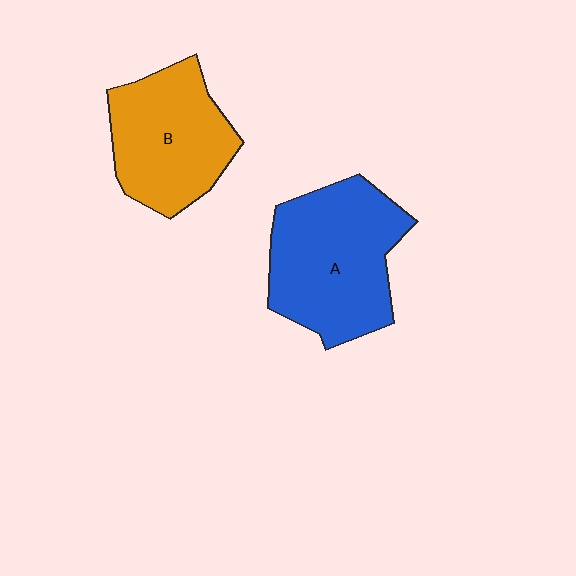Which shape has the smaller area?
Shape B (orange).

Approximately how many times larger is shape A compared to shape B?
Approximately 1.2 times.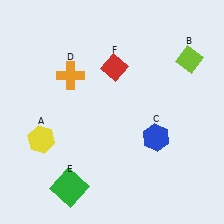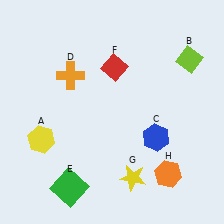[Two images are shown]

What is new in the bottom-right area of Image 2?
An orange hexagon (H) was added in the bottom-right area of Image 2.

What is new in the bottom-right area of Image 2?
A yellow star (G) was added in the bottom-right area of Image 2.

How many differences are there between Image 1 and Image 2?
There are 2 differences between the two images.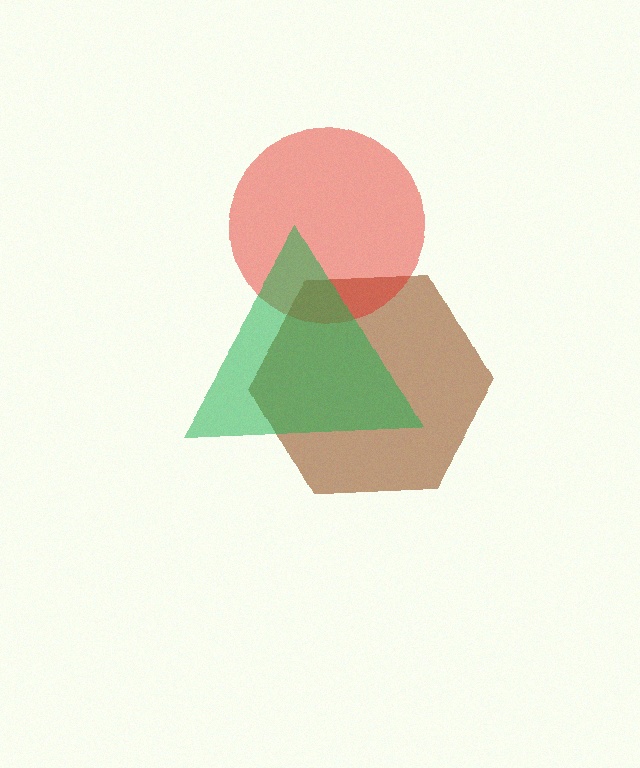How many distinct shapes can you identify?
There are 3 distinct shapes: a brown hexagon, a red circle, a green triangle.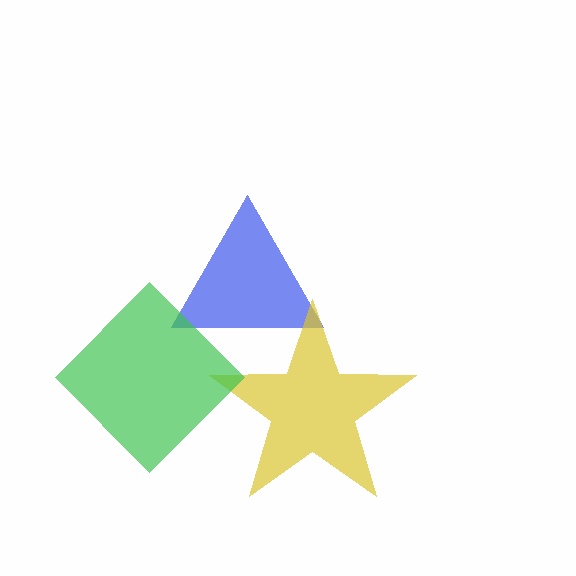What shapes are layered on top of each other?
The layered shapes are: a blue triangle, a yellow star, a green diamond.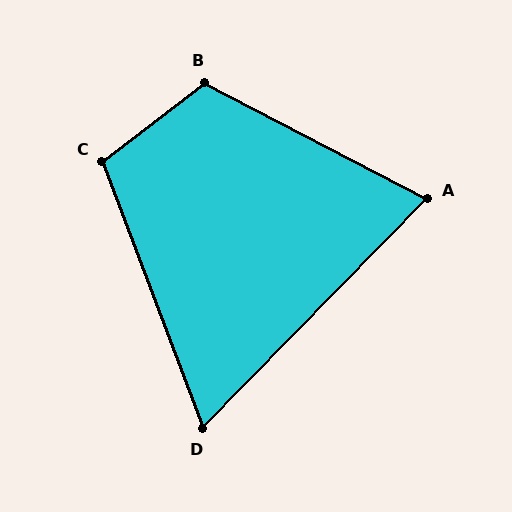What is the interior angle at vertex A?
Approximately 73 degrees (acute).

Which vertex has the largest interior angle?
B, at approximately 115 degrees.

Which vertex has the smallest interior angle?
D, at approximately 65 degrees.